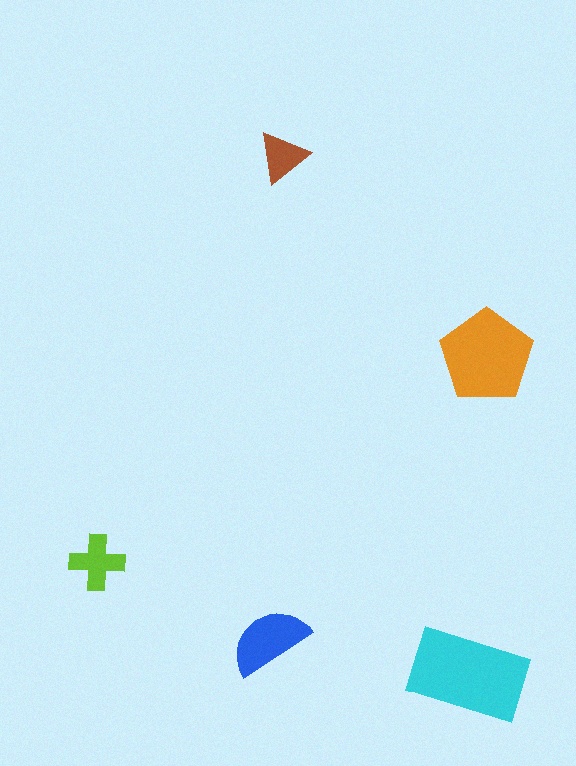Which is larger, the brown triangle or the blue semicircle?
The blue semicircle.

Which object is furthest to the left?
The lime cross is leftmost.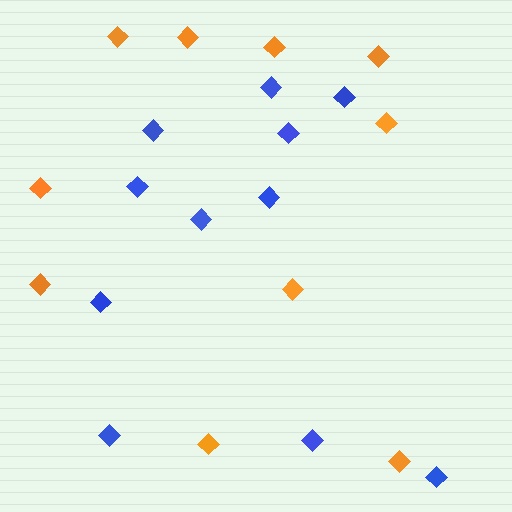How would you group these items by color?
There are 2 groups: one group of blue diamonds (11) and one group of orange diamonds (10).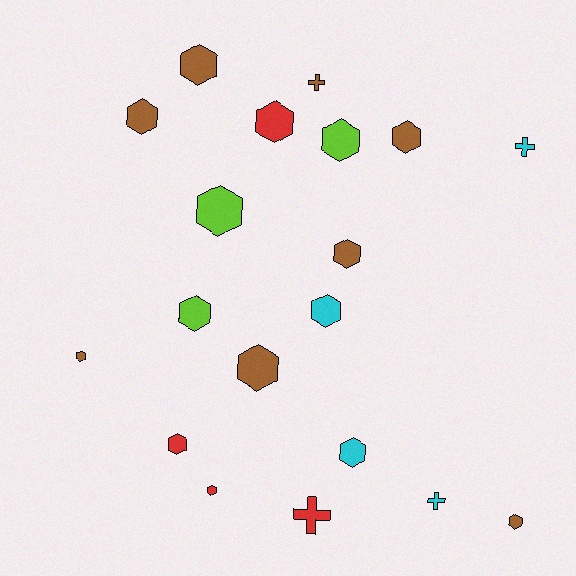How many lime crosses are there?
There are no lime crosses.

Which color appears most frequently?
Brown, with 8 objects.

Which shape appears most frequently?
Hexagon, with 15 objects.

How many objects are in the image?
There are 19 objects.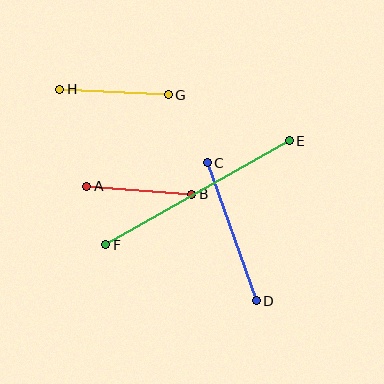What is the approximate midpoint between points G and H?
The midpoint is at approximately (114, 92) pixels.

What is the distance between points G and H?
The distance is approximately 109 pixels.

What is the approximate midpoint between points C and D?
The midpoint is at approximately (232, 232) pixels.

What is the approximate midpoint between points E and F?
The midpoint is at approximately (197, 193) pixels.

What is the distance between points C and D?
The distance is approximately 147 pixels.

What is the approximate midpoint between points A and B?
The midpoint is at approximately (139, 190) pixels.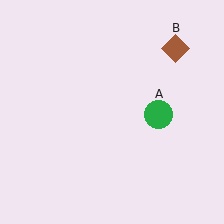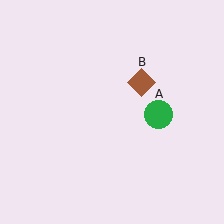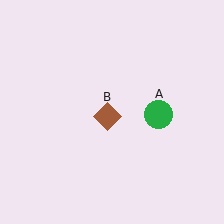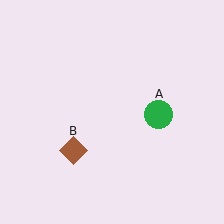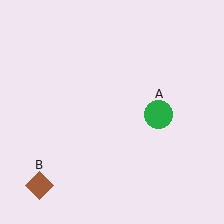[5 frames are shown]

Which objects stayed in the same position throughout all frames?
Green circle (object A) remained stationary.